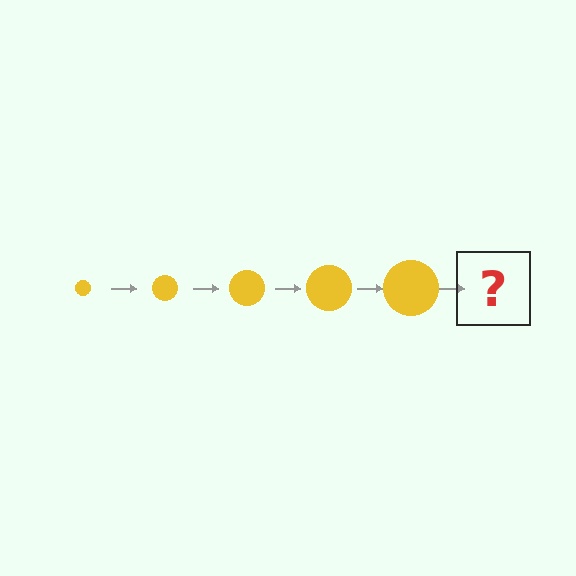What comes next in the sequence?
The next element should be a yellow circle, larger than the previous one.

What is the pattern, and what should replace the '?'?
The pattern is that the circle gets progressively larger each step. The '?' should be a yellow circle, larger than the previous one.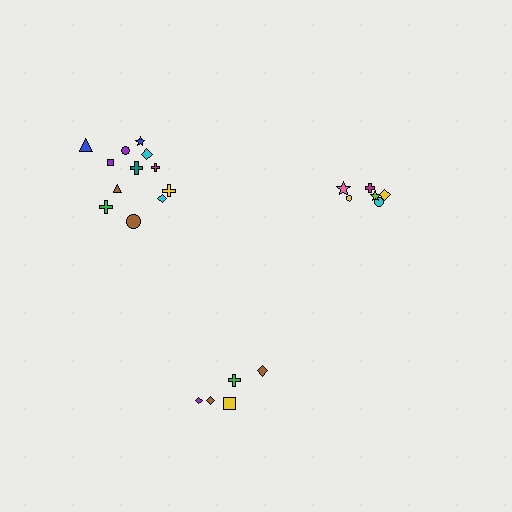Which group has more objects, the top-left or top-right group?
The top-left group.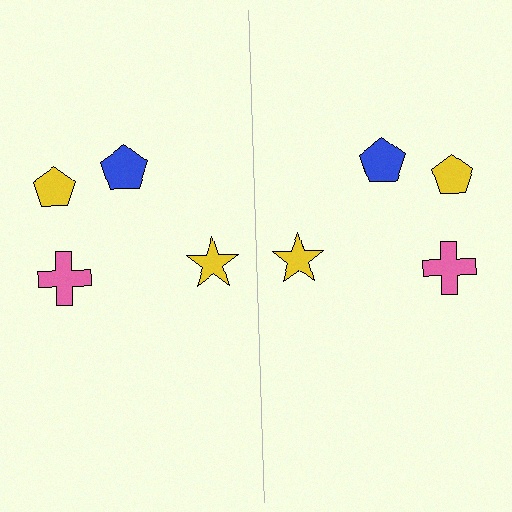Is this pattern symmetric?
Yes, this pattern has bilateral (reflection) symmetry.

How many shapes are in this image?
There are 8 shapes in this image.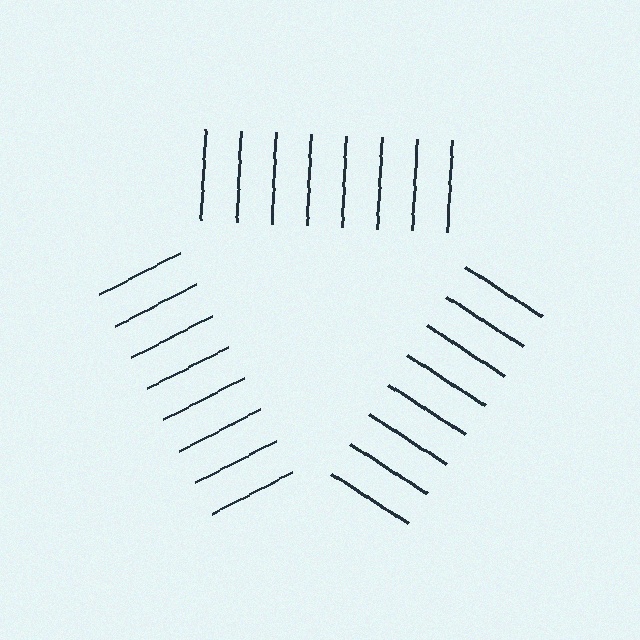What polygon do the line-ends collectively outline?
An illusory triangle — the line segments terminate on its edges but no continuous stroke is drawn.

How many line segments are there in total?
24 — 8 along each of the 3 edges.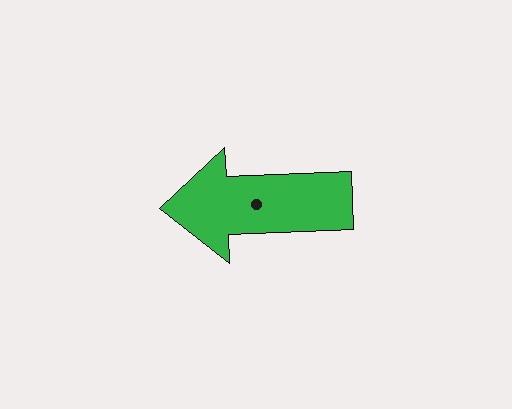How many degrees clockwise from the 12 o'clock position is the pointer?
Approximately 268 degrees.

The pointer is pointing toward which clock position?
Roughly 9 o'clock.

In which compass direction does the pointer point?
West.